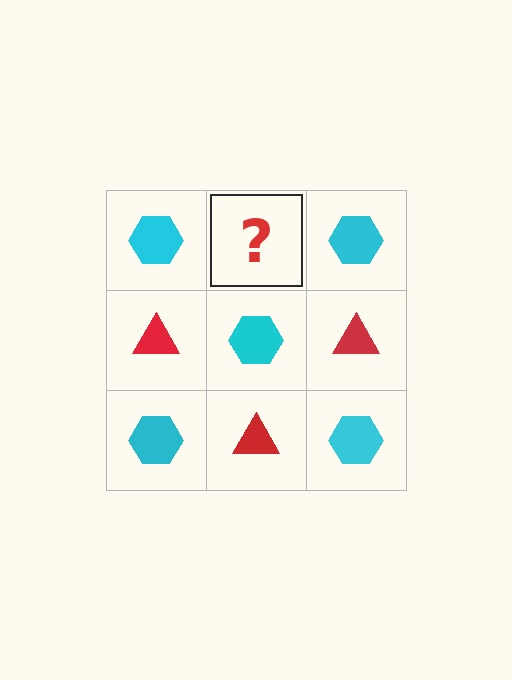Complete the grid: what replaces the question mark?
The question mark should be replaced with a red triangle.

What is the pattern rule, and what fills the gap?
The rule is that it alternates cyan hexagon and red triangle in a checkerboard pattern. The gap should be filled with a red triangle.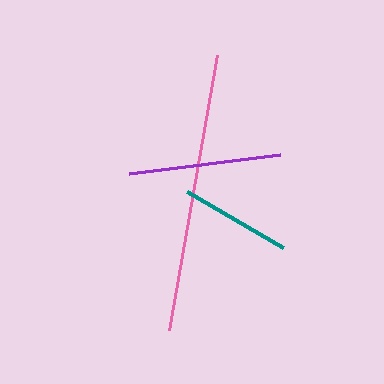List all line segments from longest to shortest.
From longest to shortest: pink, purple, teal.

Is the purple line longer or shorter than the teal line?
The purple line is longer than the teal line.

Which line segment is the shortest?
The teal line is the shortest at approximately 111 pixels.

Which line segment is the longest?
The pink line is the longest at approximately 279 pixels.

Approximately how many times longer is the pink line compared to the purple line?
The pink line is approximately 1.8 times the length of the purple line.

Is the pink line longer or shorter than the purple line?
The pink line is longer than the purple line.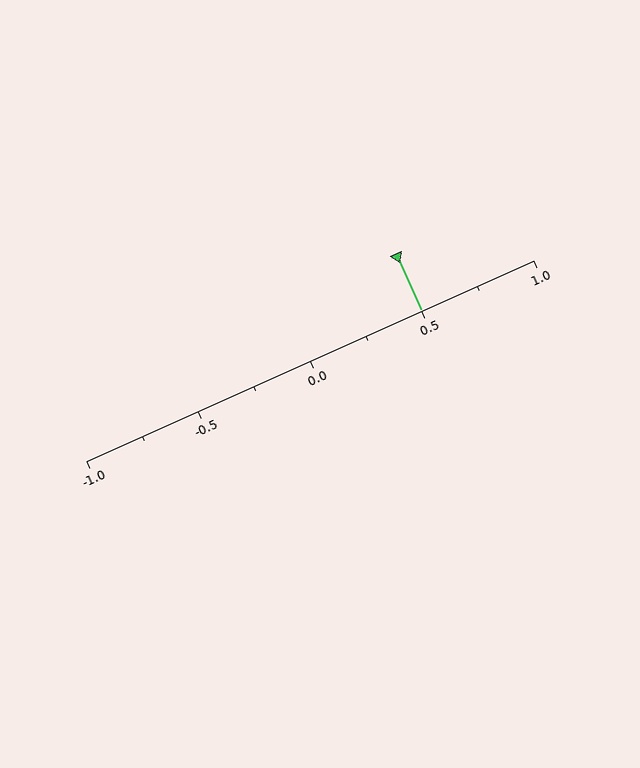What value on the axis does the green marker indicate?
The marker indicates approximately 0.5.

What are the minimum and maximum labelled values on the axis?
The axis runs from -1.0 to 1.0.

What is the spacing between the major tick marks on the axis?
The major ticks are spaced 0.5 apart.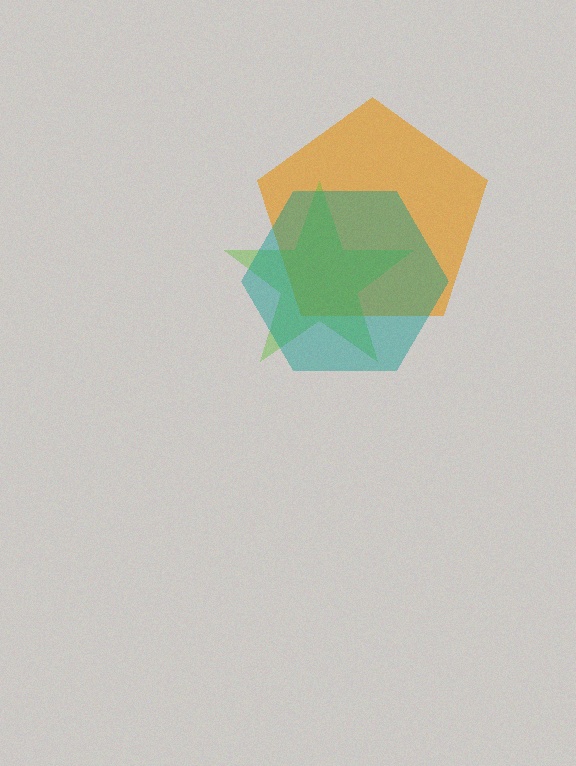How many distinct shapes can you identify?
There are 3 distinct shapes: an orange pentagon, a lime star, a teal hexagon.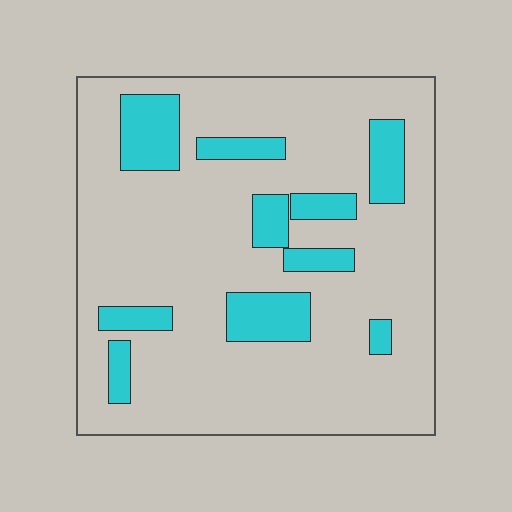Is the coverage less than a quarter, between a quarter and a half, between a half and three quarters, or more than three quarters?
Less than a quarter.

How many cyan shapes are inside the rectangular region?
10.